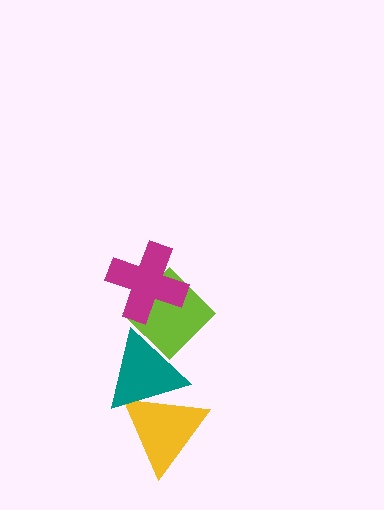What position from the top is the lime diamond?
The lime diamond is 2nd from the top.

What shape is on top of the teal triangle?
The lime diamond is on top of the teal triangle.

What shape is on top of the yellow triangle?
The teal triangle is on top of the yellow triangle.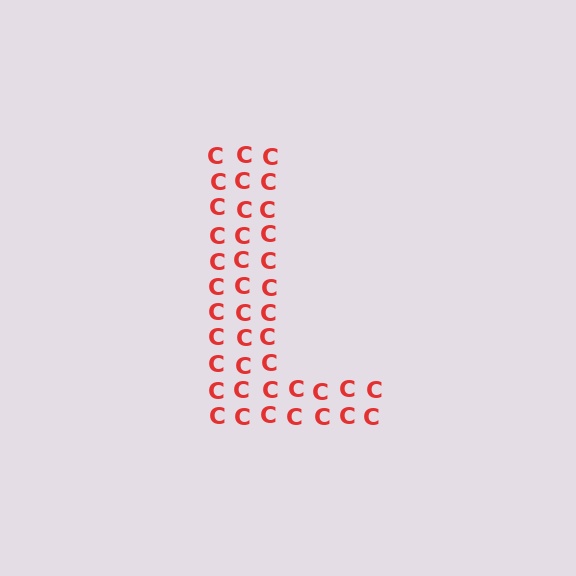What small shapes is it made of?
It is made of small letter C's.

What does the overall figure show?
The overall figure shows the letter L.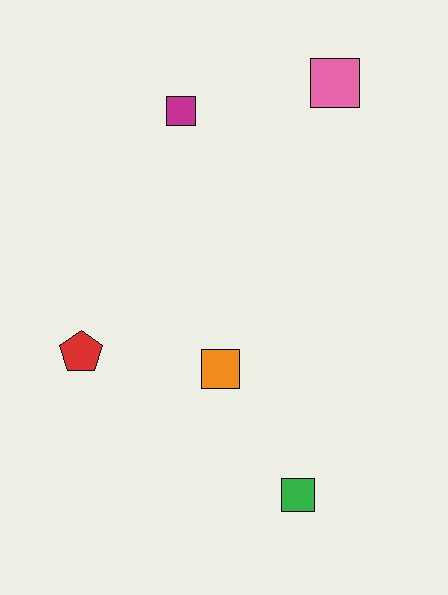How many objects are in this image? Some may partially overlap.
There are 5 objects.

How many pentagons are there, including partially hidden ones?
There is 1 pentagon.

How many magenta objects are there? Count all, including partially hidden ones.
There is 1 magenta object.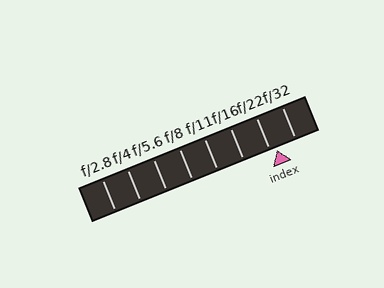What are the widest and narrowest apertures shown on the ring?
The widest aperture shown is f/2.8 and the narrowest is f/32.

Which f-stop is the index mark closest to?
The index mark is closest to f/22.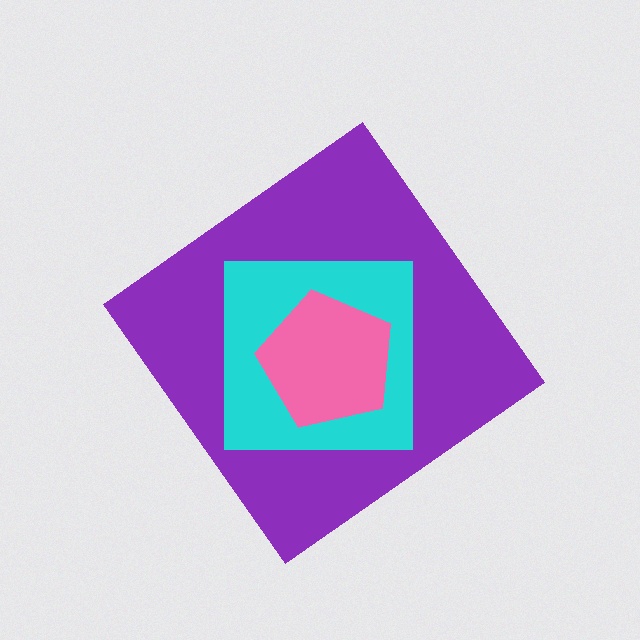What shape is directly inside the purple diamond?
The cyan square.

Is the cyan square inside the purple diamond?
Yes.